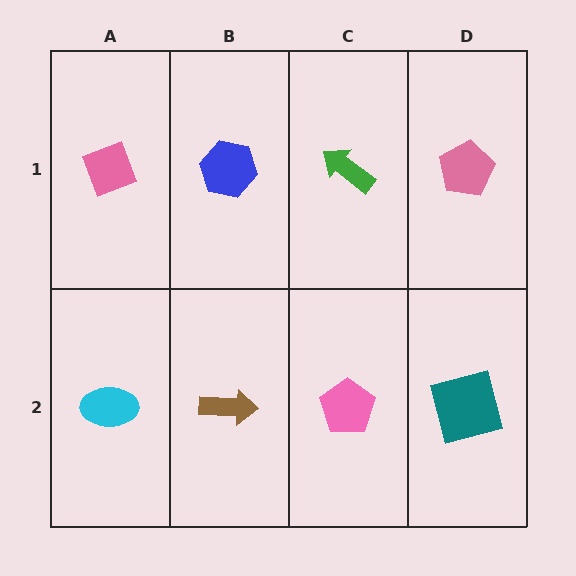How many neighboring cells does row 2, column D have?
2.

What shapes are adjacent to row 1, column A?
A cyan ellipse (row 2, column A), a blue hexagon (row 1, column B).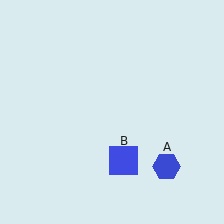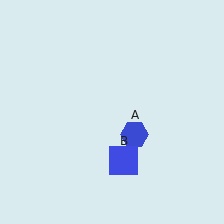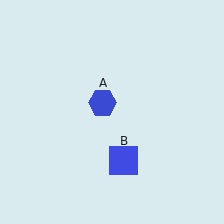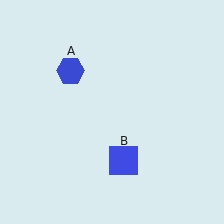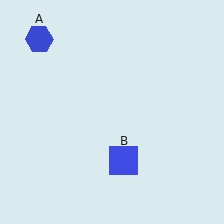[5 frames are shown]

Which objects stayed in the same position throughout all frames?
Blue square (object B) remained stationary.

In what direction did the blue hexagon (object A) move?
The blue hexagon (object A) moved up and to the left.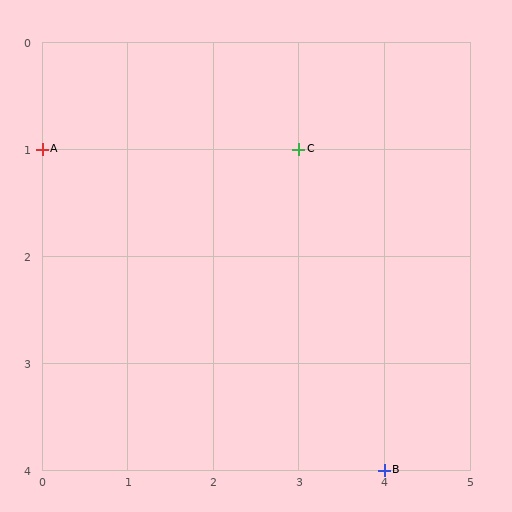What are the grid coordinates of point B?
Point B is at grid coordinates (4, 4).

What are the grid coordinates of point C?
Point C is at grid coordinates (3, 1).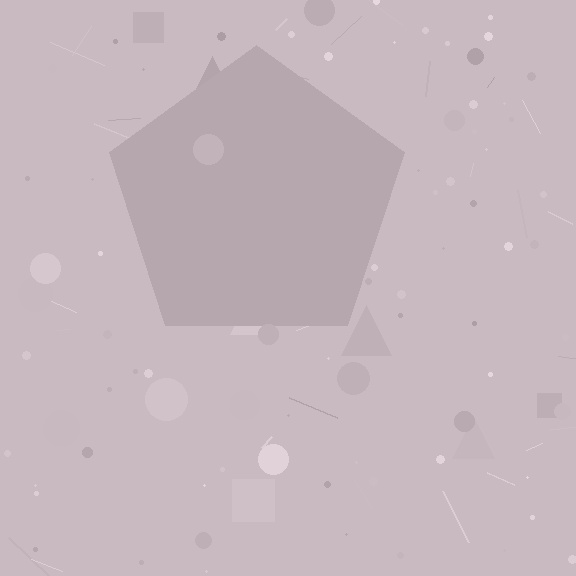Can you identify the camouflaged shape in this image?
The camouflaged shape is a pentagon.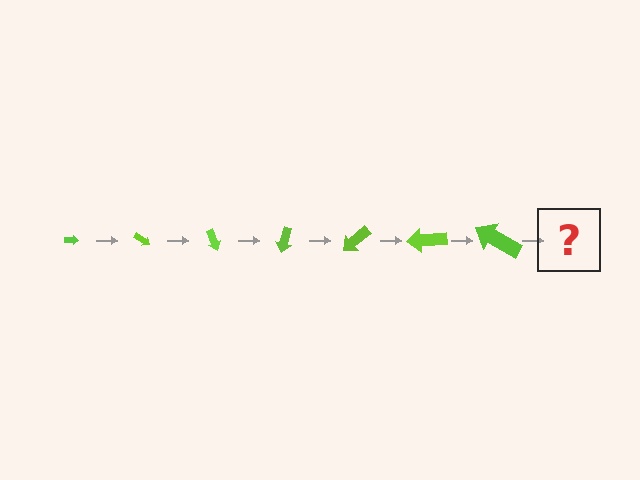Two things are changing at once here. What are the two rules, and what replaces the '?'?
The two rules are that the arrow grows larger each step and it rotates 35 degrees each step. The '?' should be an arrow, larger than the previous one and rotated 245 degrees from the start.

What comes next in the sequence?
The next element should be an arrow, larger than the previous one and rotated 245 degrees from the start.